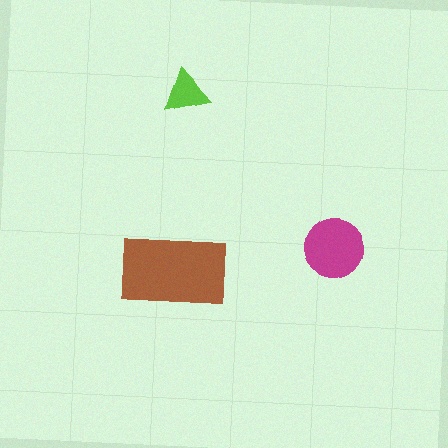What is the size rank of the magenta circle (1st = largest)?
2nd.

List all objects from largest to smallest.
The brown rectangle, the magenta circle, the lime triangle.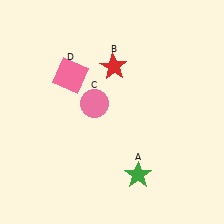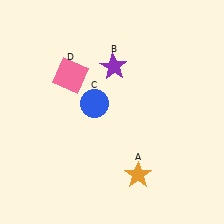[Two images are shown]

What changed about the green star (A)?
In Image 1, A is green. In Image 2, it changed to orange.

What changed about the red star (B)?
In Image 1, B is red. In Image 2, it changed to purple.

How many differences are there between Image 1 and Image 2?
There are 3 differences between the two images.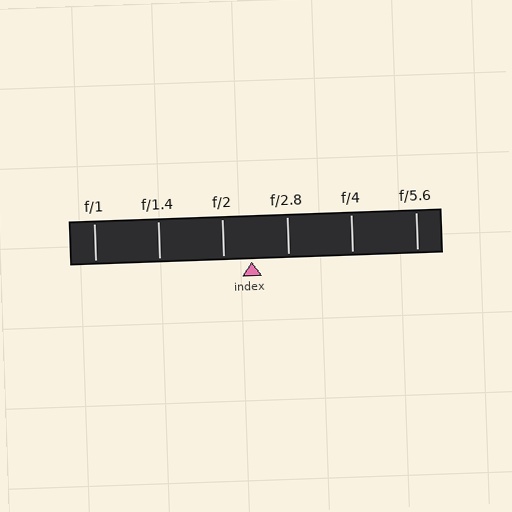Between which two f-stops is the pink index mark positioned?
The index mark is between f/2 and f/2.8.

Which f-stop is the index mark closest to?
The index mark is closest to f/2.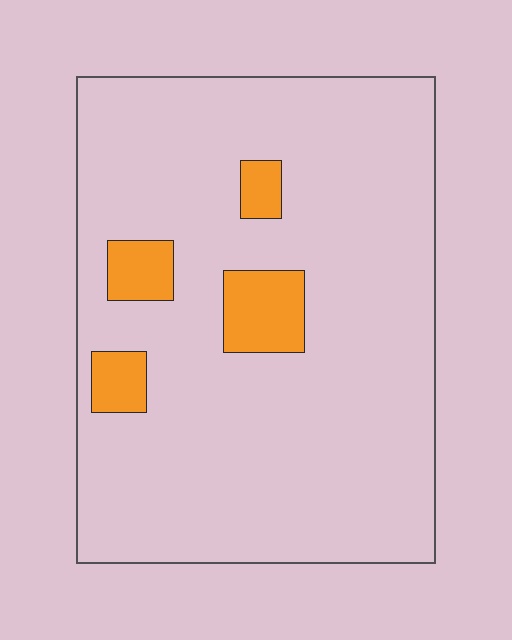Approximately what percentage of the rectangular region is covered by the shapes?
Approximately 10%.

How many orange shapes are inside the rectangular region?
4.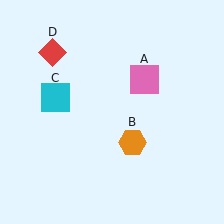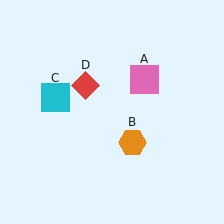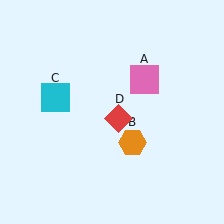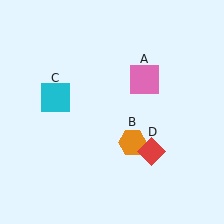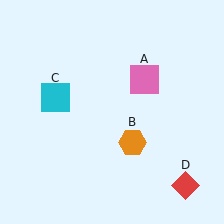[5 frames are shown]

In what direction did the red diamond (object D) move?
The red diamond (object D) moved down and to the right.